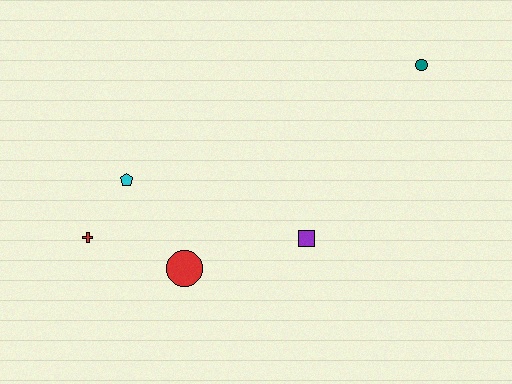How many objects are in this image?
There are 5 objects.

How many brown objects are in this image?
There are no brown objects.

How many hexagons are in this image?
There are no hexagons.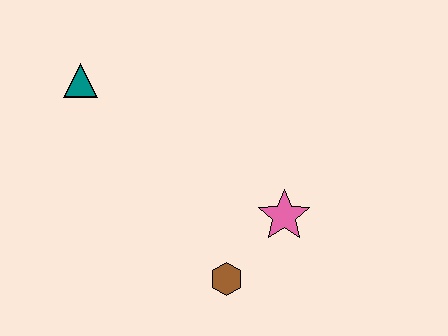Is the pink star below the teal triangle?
Yes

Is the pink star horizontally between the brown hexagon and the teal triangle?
No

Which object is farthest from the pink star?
The teal triangle is farthest from the pink star.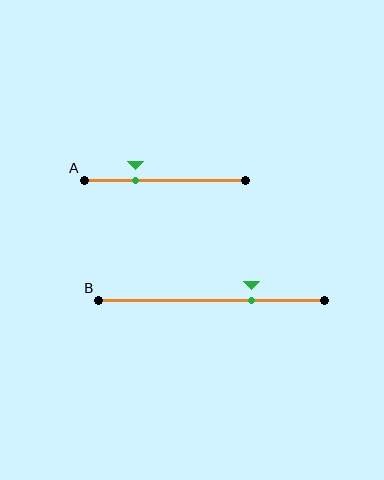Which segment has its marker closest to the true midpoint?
Segment B has its marker closest to the true midpoint.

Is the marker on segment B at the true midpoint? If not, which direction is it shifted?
No, the marker on segment B is shifted to the right by about 18% of the segment length.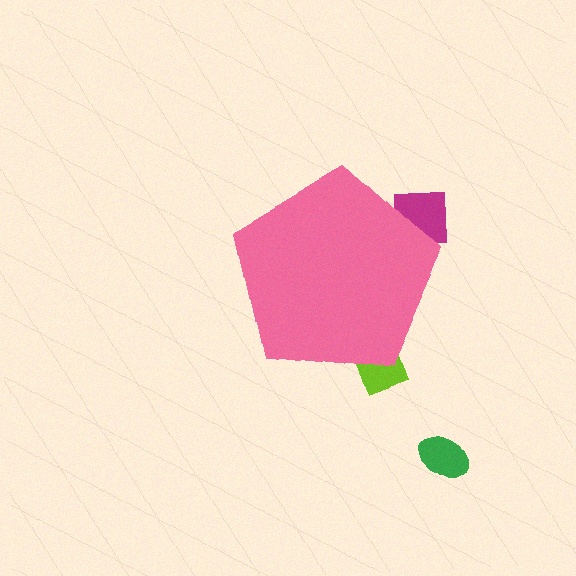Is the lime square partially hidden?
Yes, the lime square is partially hidden behind the pink pentagon.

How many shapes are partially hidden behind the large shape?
2 shapes are partially hidden.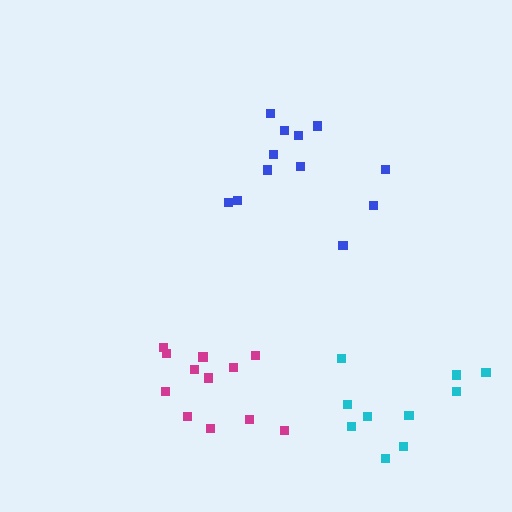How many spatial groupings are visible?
There are 3 spatial groupings.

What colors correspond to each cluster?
The clusters are colored: magenta, cyan, blue.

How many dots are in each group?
Group 1: 12 dots, Group 2: 10 dots, Group 3: 12 dots (34 total).